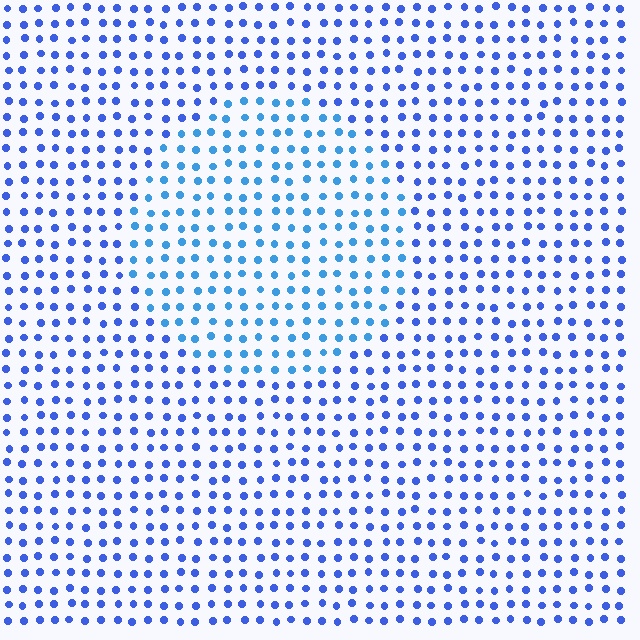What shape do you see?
I see a circle.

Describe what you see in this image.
The image is filled with small blue elements in a uniform arrangement. A circle-shaped region is visible where the elements are tinted to a slightly different hue, forming a subtle color boundary.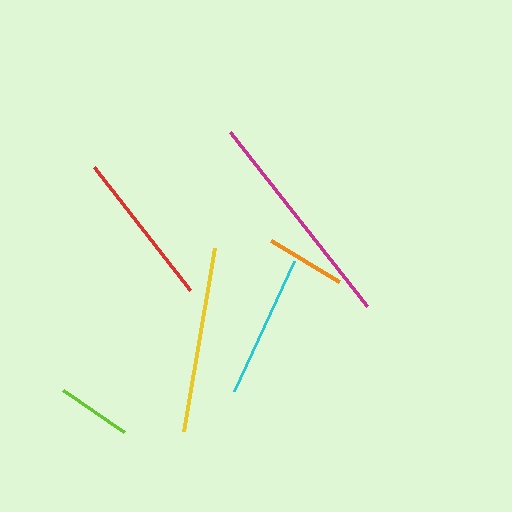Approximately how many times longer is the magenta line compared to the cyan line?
The magenta line is approximately 1.5 times the length of the cyan line.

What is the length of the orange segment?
The orange segment is approximately 80 pixels long.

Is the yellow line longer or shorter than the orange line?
The yellow line is longer than the orange line.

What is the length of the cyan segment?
The cyan segment is approximately 143 pixels long.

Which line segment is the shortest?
The lime line is the shortest at approximately 73 pixels.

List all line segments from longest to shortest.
From longest to shortest: magenta, yellow, red, cyan, orange, lime.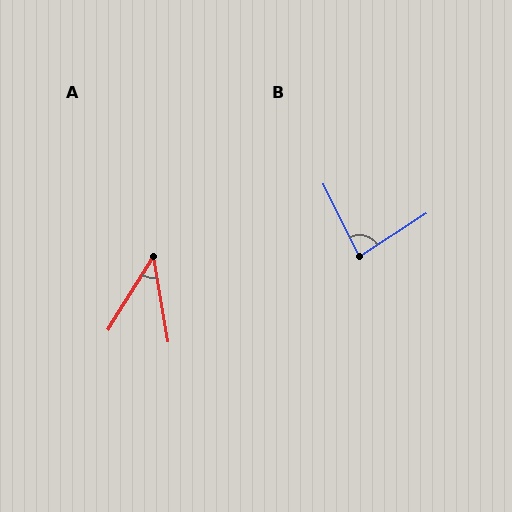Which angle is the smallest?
A, at approximately 41 degrees.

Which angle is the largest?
B, at approximately 84 degrees.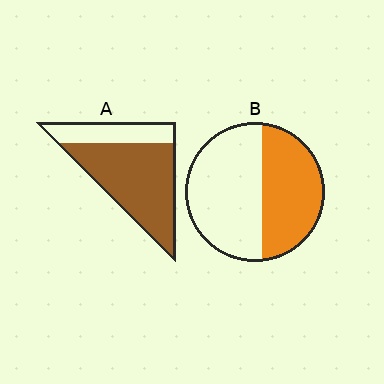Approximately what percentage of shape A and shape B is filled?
A is approximately 70% and B is approximately 45%.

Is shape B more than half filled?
No.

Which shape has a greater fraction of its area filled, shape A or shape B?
Shape A.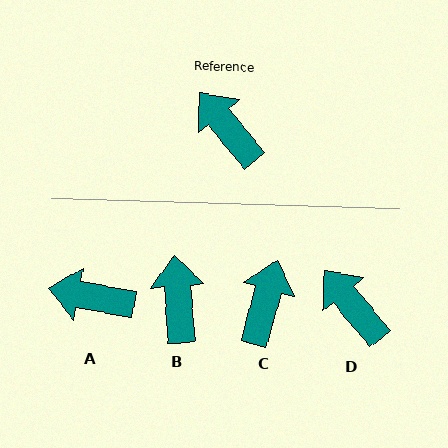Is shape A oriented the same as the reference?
No, it is off by about 41 degrees.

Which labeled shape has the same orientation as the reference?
D.